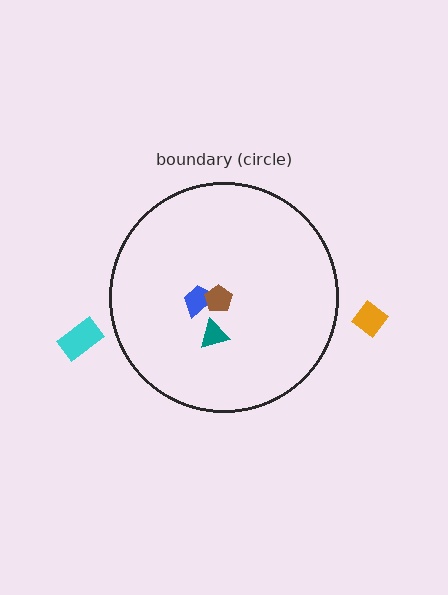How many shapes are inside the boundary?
3 inside, 2 outside.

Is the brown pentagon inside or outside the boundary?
Inside.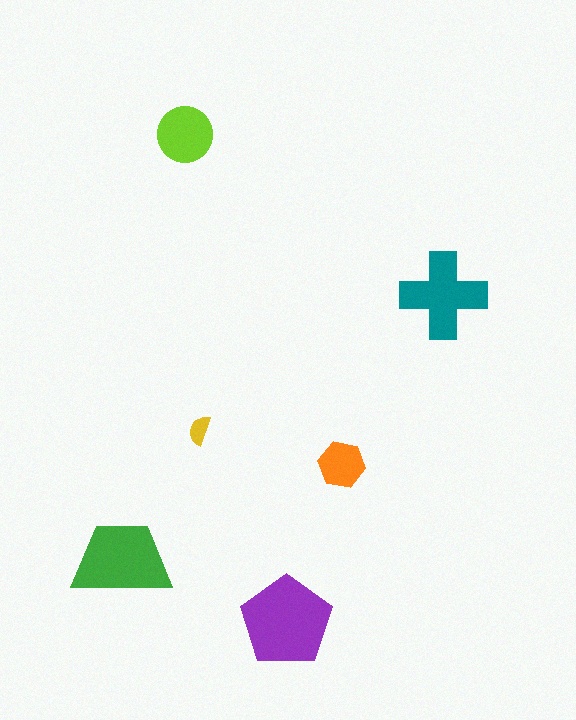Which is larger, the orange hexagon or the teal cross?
The teal cross.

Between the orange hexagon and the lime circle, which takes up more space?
The lime circle.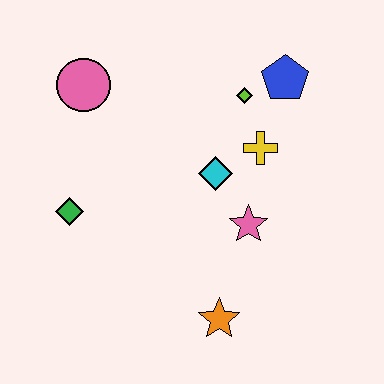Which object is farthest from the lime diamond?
The orange star is farthest from the lime diamond.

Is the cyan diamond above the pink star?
Yes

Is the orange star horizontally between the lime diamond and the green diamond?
Yes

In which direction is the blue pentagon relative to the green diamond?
The blue pentagon is to the right of the green diamond.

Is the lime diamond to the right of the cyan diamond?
Yes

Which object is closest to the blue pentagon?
The lime diamond is closest to the blue pentagon.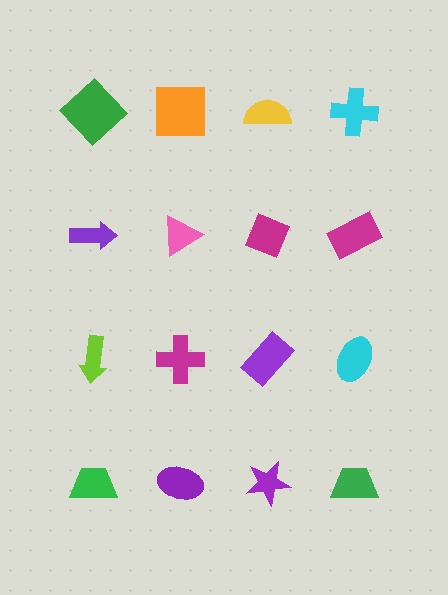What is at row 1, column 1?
A green diamond.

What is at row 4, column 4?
A green trapezoid.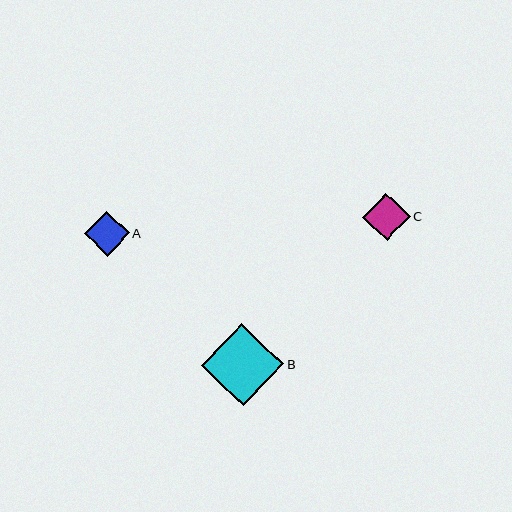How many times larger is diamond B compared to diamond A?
Diamond B is approximately 1.8 times the size of diamond A.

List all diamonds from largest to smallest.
From largest to smallest: B, C, A.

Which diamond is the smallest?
Diamond A is the smallest with a size of approximately 45 pixels.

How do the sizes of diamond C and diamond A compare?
Diamond C and diamond A are approximately the same size.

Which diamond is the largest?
Diamond B is the largest with a size of approximately 83 pixels.